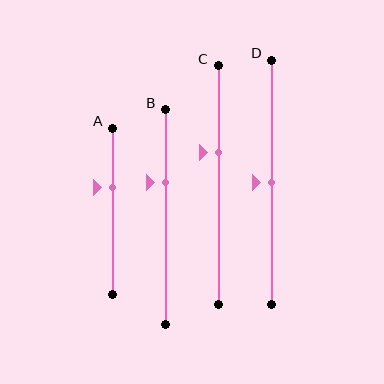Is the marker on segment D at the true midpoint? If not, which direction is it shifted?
Yes, the marker on segment D is at the true midpoint.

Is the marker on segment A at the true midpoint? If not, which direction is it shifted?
No, the marker on segment A is shifted upward by about 14% of the segment length.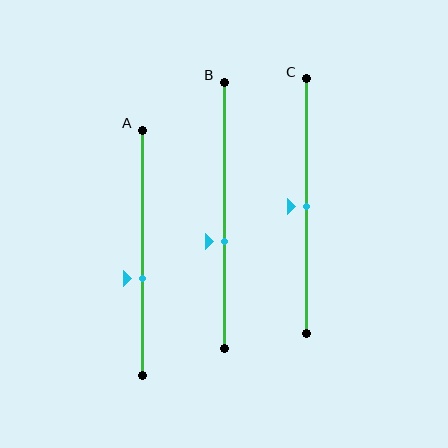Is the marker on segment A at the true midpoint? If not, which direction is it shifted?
No, the marker on segment A is shifted downward by about 10% of the segment length.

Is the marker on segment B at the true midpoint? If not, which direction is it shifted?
No, the marker on segment B is shifted downward by about 10% of the segment length.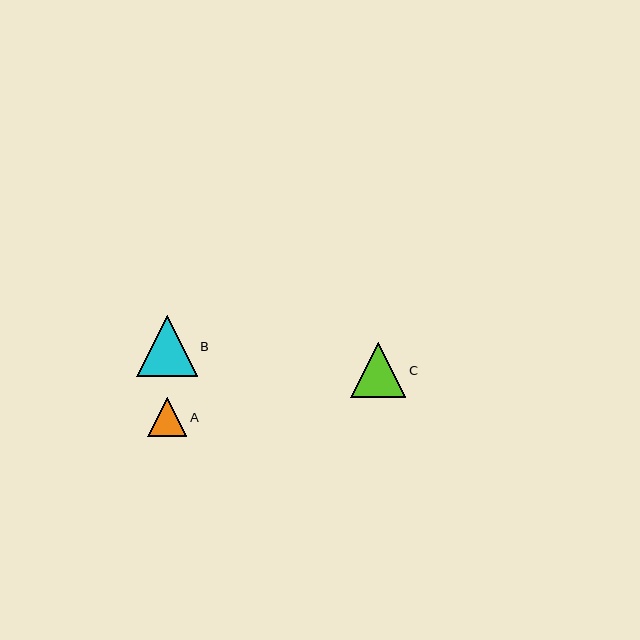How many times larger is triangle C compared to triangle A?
Triangle C is approximately 1.4 times the size of triangle A.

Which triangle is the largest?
Triangle B is the largest with a size of approximately 61 pixels.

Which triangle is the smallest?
Triangle A is the smallest with a size of approximately 39 pixels.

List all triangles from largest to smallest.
From largest to smallest: B, C, A.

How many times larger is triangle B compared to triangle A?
Triangle B is approximately 1.5 times the size of triangle A.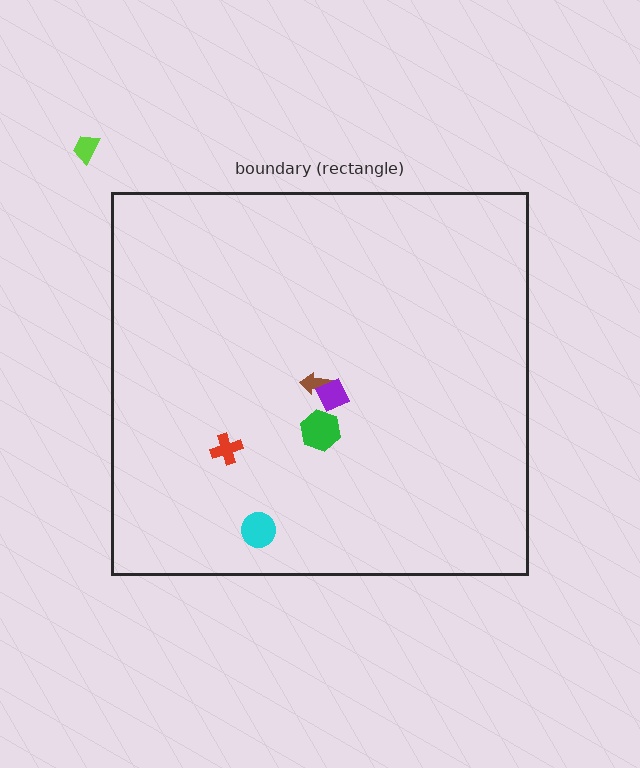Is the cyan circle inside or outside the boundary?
Inside.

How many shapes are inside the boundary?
5 inside, 1 outside.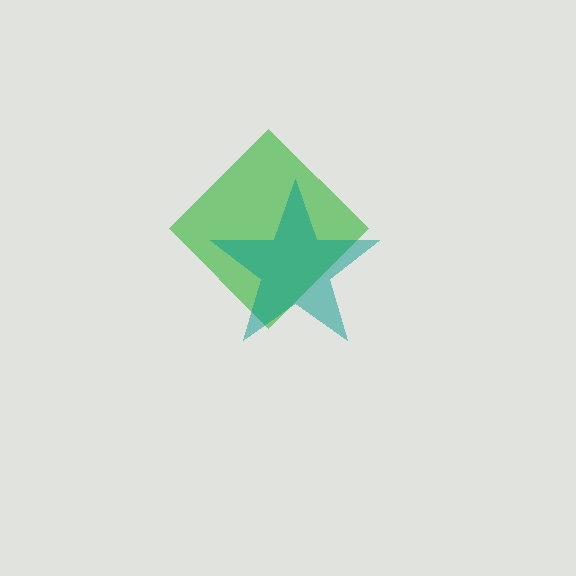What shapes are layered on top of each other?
The layered shapes are: a green diamond, a teal star.